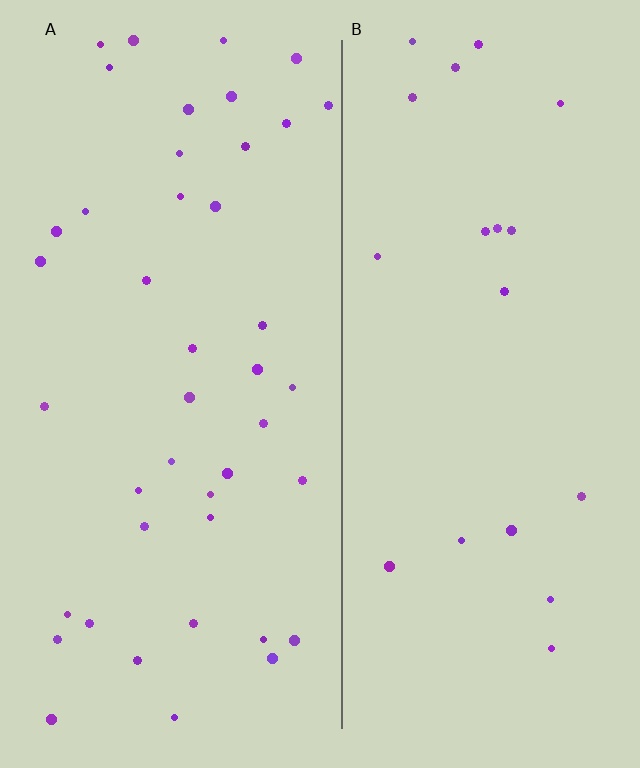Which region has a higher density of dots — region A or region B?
A (the left).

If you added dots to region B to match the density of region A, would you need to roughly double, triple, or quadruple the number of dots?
Approximately double.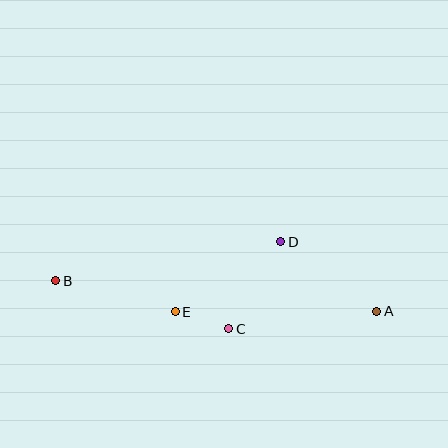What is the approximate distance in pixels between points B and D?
The distance between B and D is approximately 229 pixels.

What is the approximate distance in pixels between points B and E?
The distance between B and E is approximately 124 pixels.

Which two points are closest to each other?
Points C and E are closest to each other.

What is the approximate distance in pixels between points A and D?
The distance between A and D is approximately 118 pixels.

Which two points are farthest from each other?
Points A and B are farthest from each other.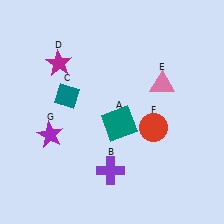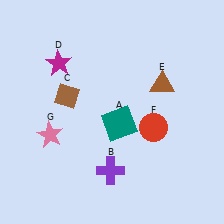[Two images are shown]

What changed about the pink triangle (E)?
In Image 1, E is pink. In Image 2, it changed to brown.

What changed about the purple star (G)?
In Image 1, G is purple. In Image 2, it changed to pink.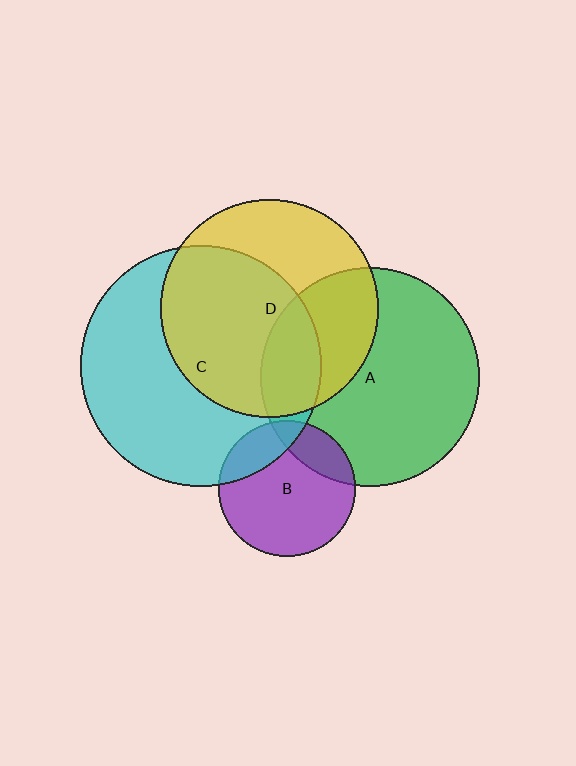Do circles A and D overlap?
Yes.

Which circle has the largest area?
Circle C (cyan).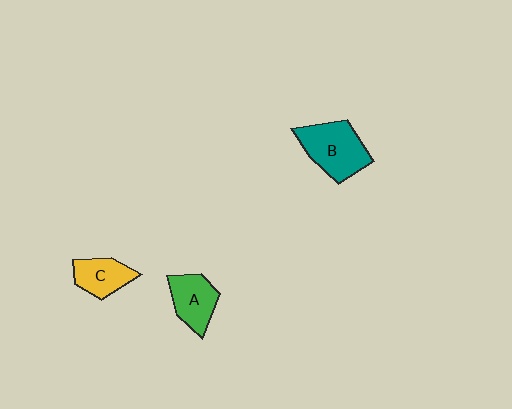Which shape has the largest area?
Shape B (teal).